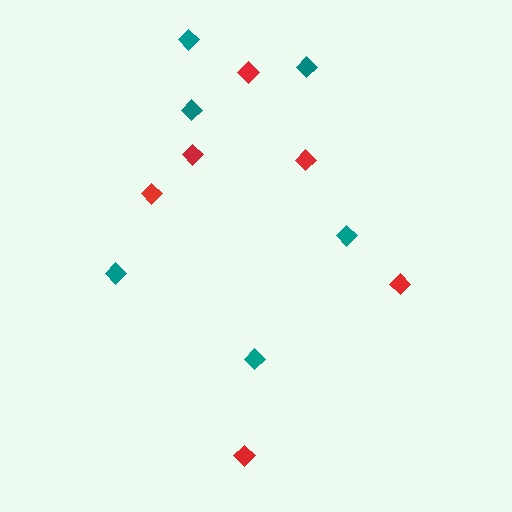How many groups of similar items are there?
There are 2 groups: one group of teal diamonds (6) and one group of red diamonds (6).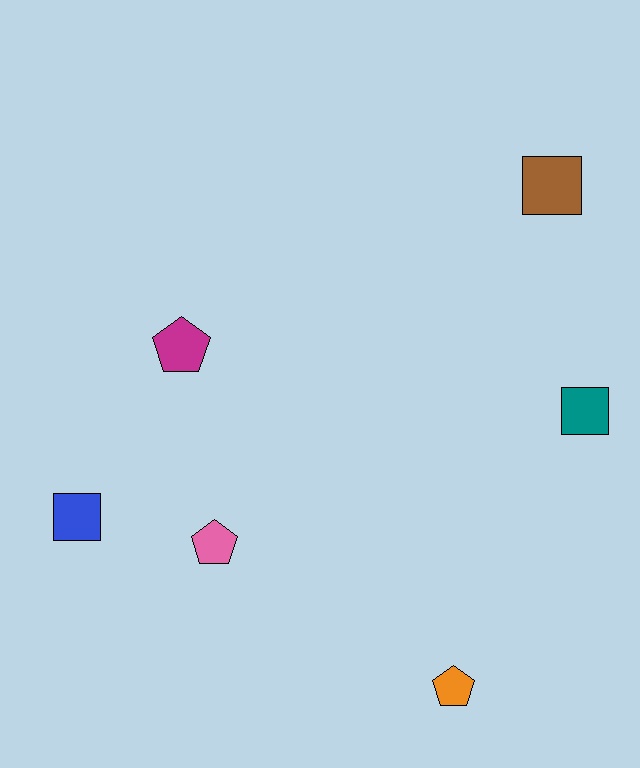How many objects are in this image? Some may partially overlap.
There are 6 objects.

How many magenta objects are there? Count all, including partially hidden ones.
There is 1 magenta object.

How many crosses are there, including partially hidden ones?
There are no crosses.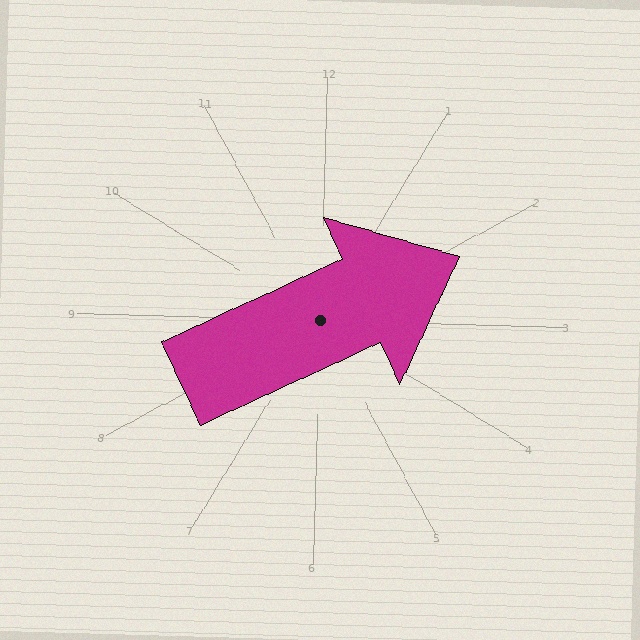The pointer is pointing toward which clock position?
Roughly 2 o'clock.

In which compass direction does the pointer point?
Northeast.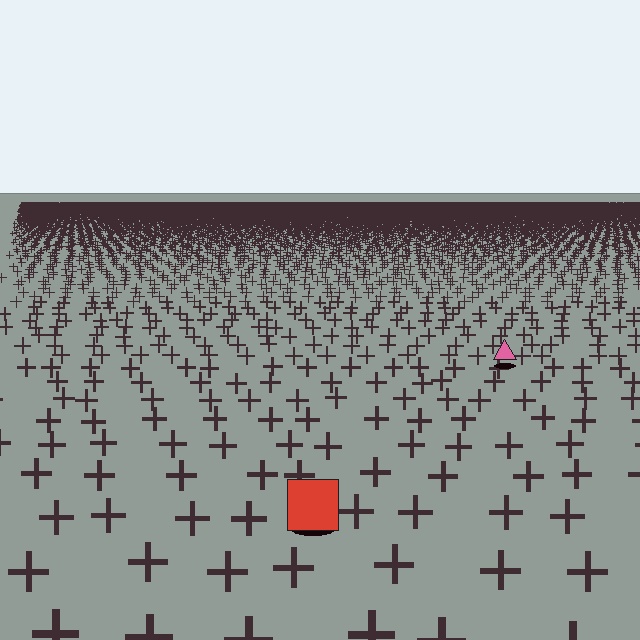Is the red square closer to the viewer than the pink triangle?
Yes. The red square is closer — you can tell from the texture gradient: the ground texture is coarser near it.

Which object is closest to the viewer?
The red square is closest. The texture marks near it are larger and more spread out.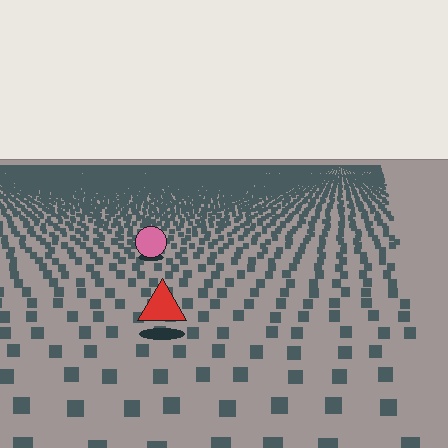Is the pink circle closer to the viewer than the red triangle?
No. The red triangle is closer — you can tell from the texture gradient: the ground texture is coarser near it.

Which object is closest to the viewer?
The red triangle is closest. The texture marks near it are larger and more spread out.